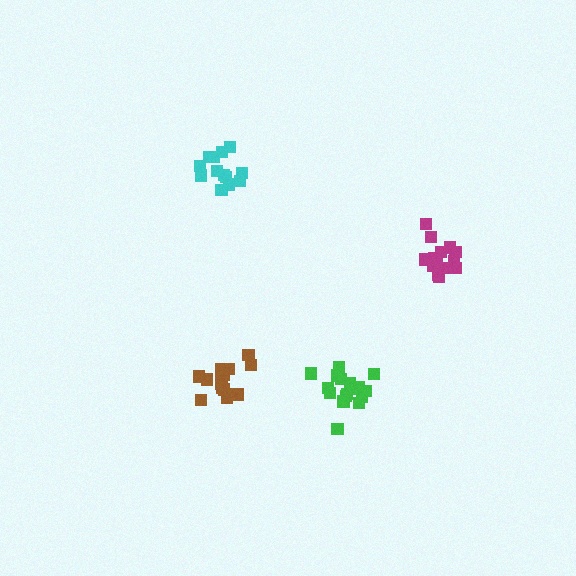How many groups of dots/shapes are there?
There are 4 groups.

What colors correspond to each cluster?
The clusters are colored: cyan, brown, green, magenta.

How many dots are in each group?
Group 1: 13 dots, Group 2: 15 dots, Group 3: 17 dots, Group 4: 15 dots (60 total).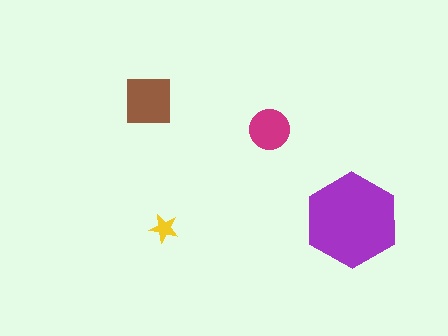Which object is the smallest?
The yellow star.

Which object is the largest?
The purple hexagon.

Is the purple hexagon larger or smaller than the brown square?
Larger.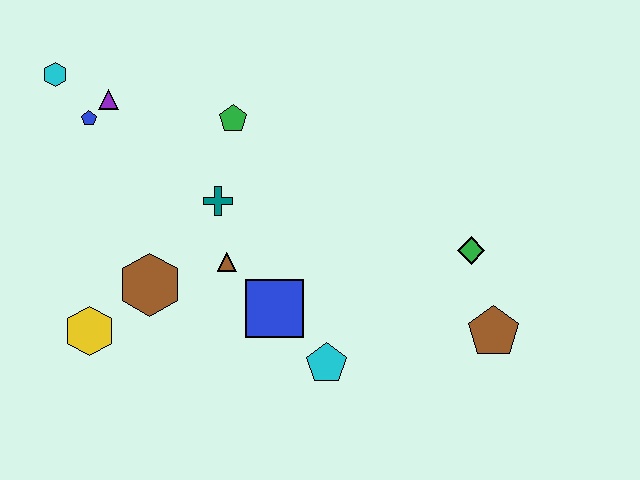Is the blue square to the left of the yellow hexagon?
No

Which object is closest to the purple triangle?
The blue pentagon is closest to the purple triangle.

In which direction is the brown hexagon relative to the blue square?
The brown hexagon is to the left of the blue square.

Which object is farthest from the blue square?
The cyan hexagon is farthest from the blue square.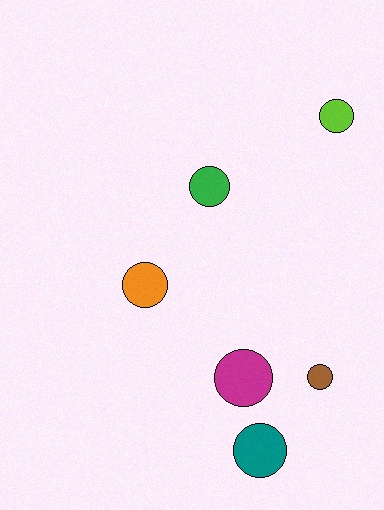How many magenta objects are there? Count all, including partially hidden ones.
There is 1 magenta object.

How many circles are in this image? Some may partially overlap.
There are 6 circles.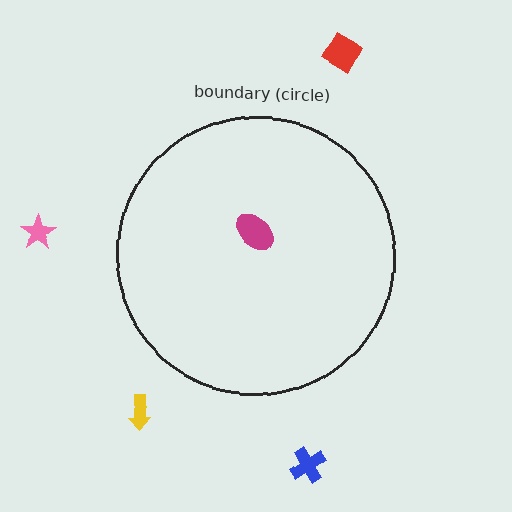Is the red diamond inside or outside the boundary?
Outside.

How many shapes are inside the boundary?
1 inside, 4 outside.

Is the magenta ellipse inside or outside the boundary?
Inside.